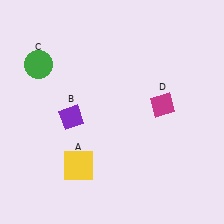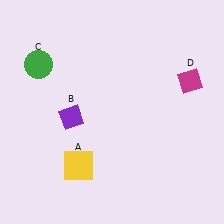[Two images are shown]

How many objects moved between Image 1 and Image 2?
1 object moved between the two images.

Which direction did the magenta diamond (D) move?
The magenta diamond (D) moved right.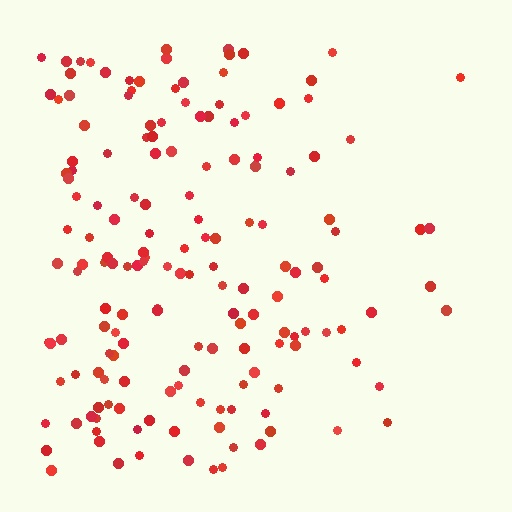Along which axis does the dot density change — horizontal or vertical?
Horizontal.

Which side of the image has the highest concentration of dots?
The left.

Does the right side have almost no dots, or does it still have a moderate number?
Still a moderate number, just noticeably fewer than the left.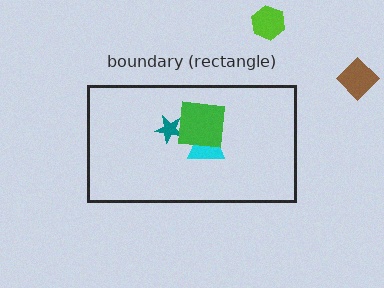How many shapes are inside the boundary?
3 inside, 2 outside.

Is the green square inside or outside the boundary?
Inside.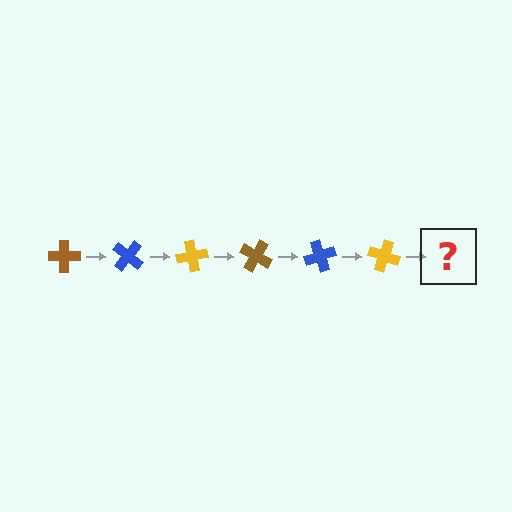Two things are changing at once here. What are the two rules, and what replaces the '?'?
The two rules are that it rotates 40 degrees each step and the color cycles through brown, blue, and yellow. The '?' should be a brown cross, rotated 240 degrees from the start.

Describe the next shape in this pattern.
It should be a brown cross, rotated 240 degrees from the start.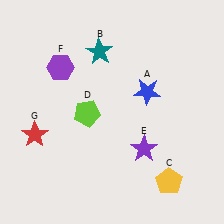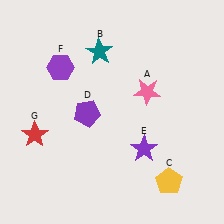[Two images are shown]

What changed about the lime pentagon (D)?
In Image 1, D is lime. In Image 2, it changed to purple.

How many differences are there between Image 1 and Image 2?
There are 2 differences between the two images.